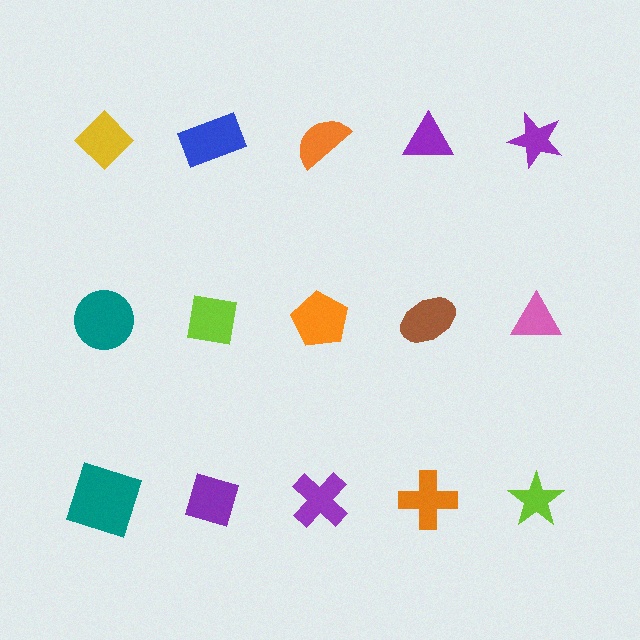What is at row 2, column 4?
A brown ellipse.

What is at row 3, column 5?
A lime star.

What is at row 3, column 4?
An orange cross.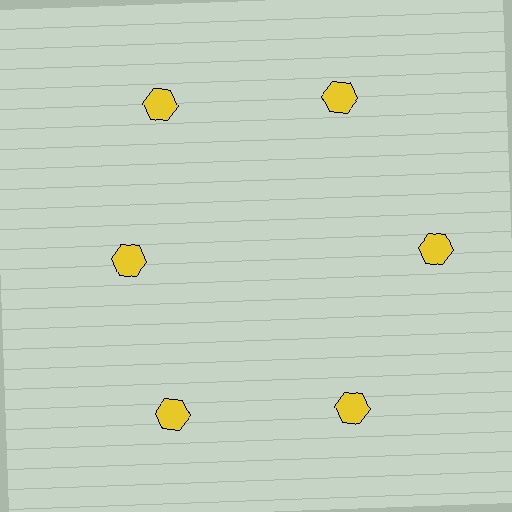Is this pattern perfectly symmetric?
No. The 6 yellow hexagons are arranged in a ring, but one element near the 9 o'clock position is pulled inward toward the center, breaking the 6-fold rotational symmetry.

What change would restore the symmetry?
The symmetry would be restored by moving it outward, back onto the ring so that all 6 hexagons sit at equal angles and equal distance from the center.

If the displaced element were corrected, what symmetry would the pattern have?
It would have 6-fold rotational symmetry — the pattern would map onto itself every 60 degrees.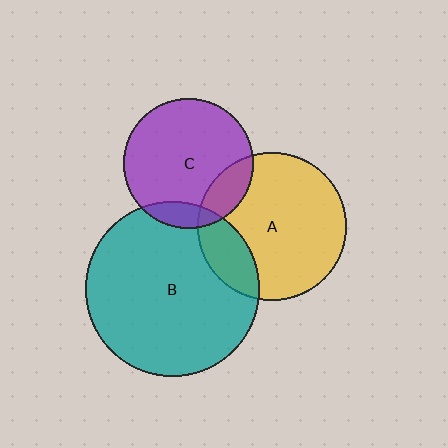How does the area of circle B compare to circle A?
Approximately 1.4 times.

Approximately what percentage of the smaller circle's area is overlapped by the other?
Approximately 15%.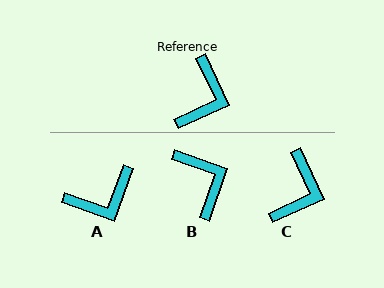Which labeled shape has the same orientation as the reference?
C.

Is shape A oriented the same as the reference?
No, it is off by about 45 degrees.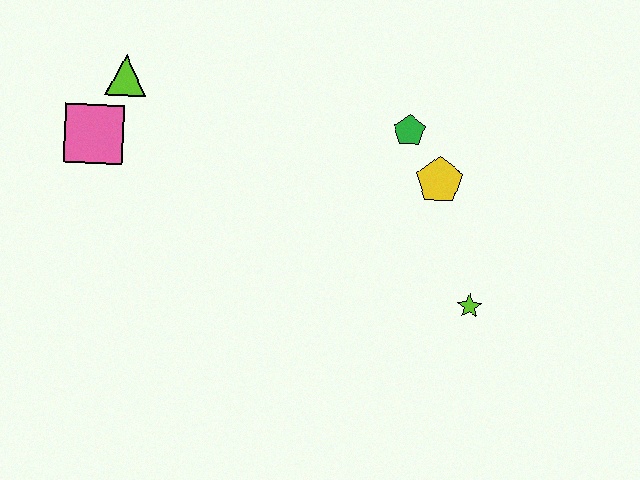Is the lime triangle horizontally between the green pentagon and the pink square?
Yes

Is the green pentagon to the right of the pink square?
Yes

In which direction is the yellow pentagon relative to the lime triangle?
The yellow pentagon is to the right of the lime triangle.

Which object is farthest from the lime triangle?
The lime star is farthest from the lime triangle.